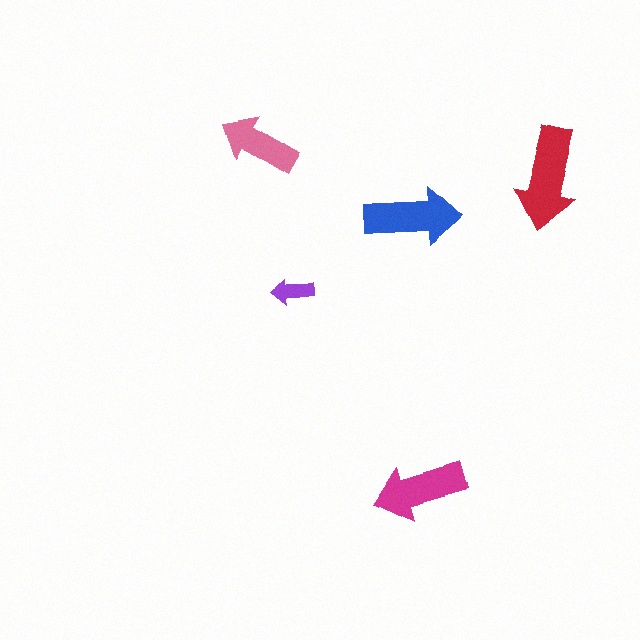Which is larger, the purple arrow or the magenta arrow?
The magenta one.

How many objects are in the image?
There are 5 objects in the image.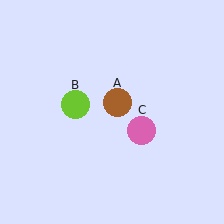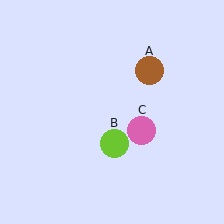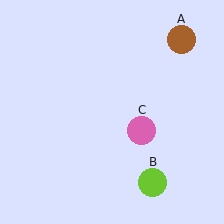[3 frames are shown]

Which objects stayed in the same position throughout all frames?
Pink circle (object C) remained stationary.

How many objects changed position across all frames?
2 objects changed position: brown circle (object A), lime circle (object B).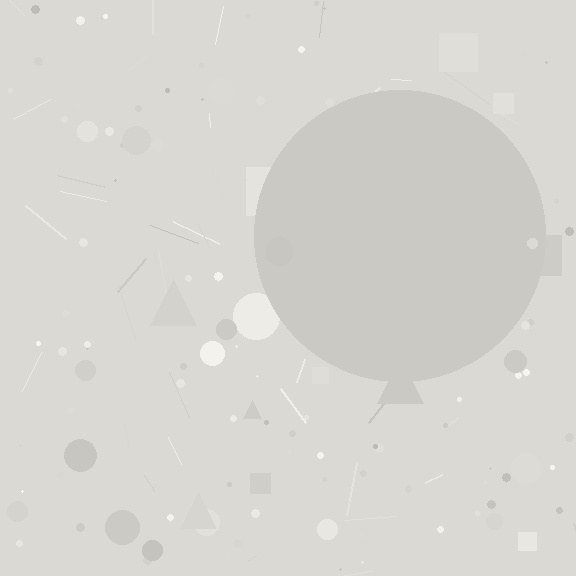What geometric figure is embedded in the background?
A circle is embedded in the background.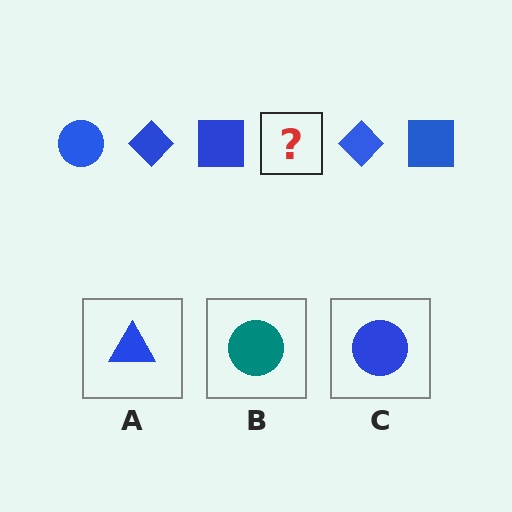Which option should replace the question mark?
Option C.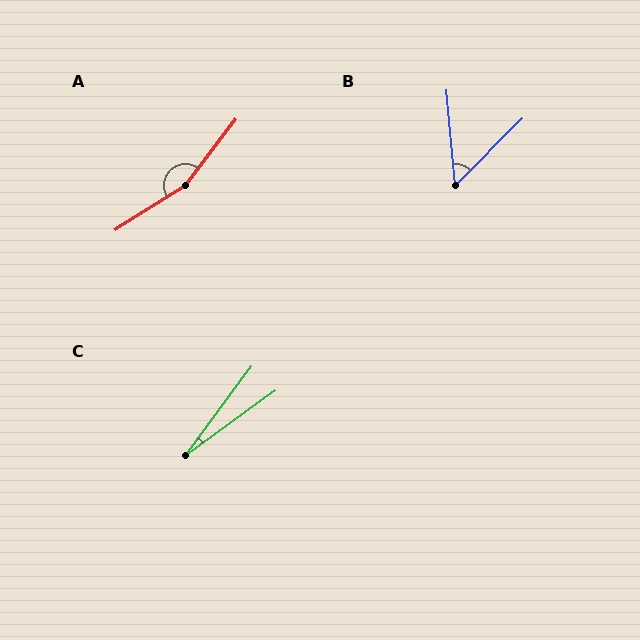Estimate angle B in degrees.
Approximately 50 degrees.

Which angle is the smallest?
C, at approximately 18 degrees.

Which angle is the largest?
A, at approximately 159 degrees.